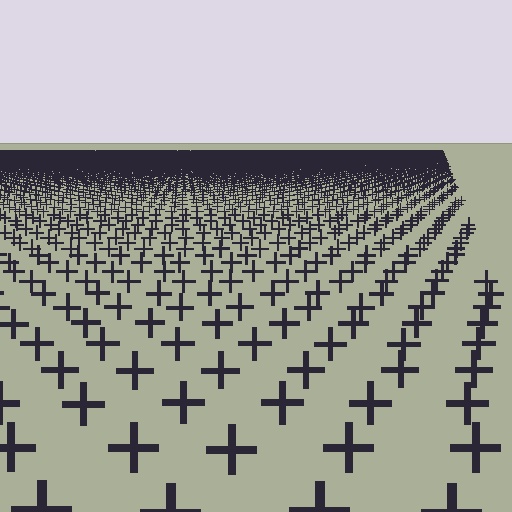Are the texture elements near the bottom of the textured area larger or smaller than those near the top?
Larger. Near the bottom, elements are closer to the viewer and appear at a bigger on-screen size.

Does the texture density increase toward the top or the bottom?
Density increases toward the top.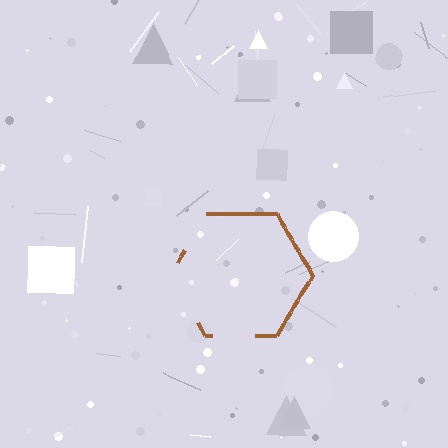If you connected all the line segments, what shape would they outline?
They would outline a hexagon.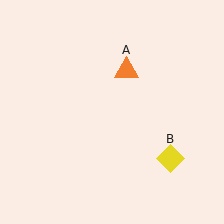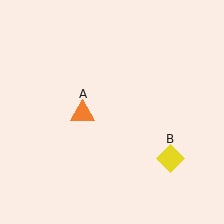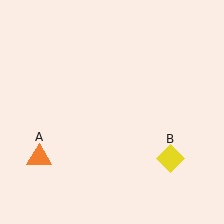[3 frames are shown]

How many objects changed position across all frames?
1 object changed position: orange triangle (object A).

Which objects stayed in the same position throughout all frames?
Yellow diamond (object B) remained stationary.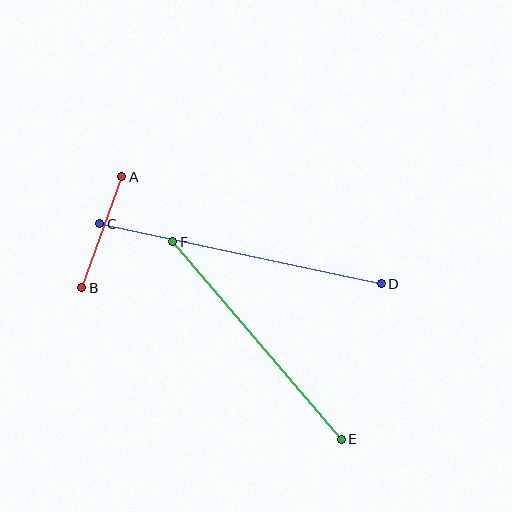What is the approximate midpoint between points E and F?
The midpoint is at approximately (257, 341) pixels.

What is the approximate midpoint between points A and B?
The midpoint is at approximately (102, 232) pixels.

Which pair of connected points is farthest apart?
Points C and D are farthest apart.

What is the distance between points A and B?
The distance is approximately 118 pixels.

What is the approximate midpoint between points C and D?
The midpoint is at approximately (241, 254) pixels.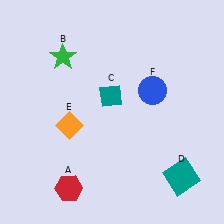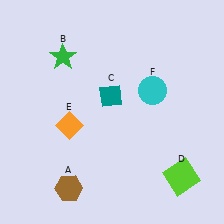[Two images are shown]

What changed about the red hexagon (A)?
In Image 1, A is red. In Image 2, it changed to brown.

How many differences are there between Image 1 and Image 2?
There are 3 differences between the two images.